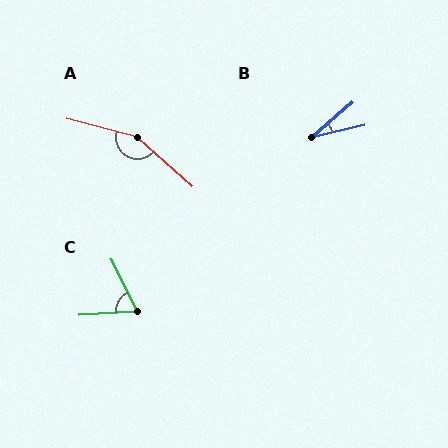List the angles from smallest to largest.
B (27°), C (67°), A (153°).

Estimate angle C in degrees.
Approximately 67 degrees.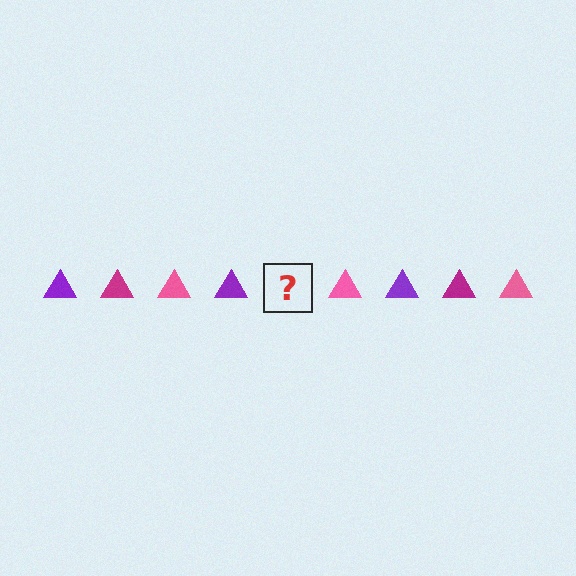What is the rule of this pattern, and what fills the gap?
The rule is that the pattern cycles through purple, magenta, pink triangles. The gap should be filled with a magenta triangle.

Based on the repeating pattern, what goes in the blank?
The blank should be a magenta triangle.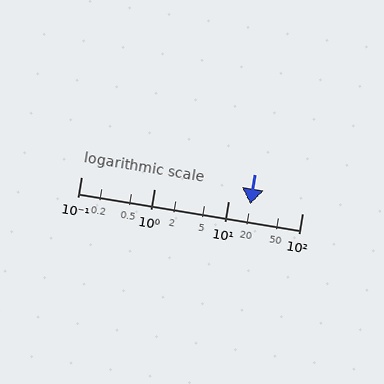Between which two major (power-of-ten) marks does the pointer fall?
The pointer is between 10 and 100.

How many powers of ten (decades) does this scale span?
The scale spans 3 decades, from 0.1 to 100.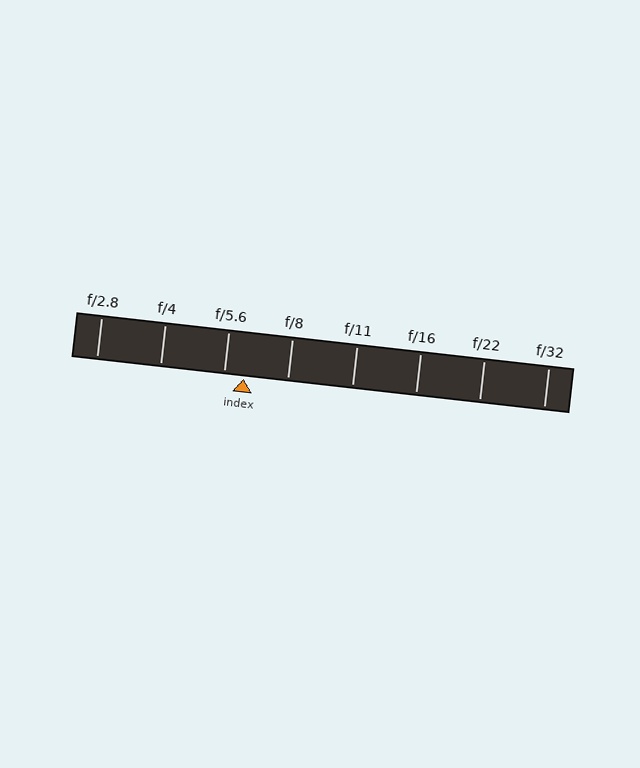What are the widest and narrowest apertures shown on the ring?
The widest aperture shown is f/2.8 and the narrowest is f/32.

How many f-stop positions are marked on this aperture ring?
There are 8 f-stop positions marked.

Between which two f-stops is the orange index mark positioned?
The index mark is between f/5.6 and f/8.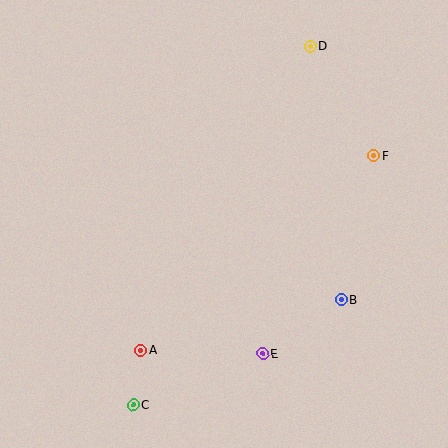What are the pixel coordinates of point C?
Point C is at (133, 405).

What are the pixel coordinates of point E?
Point E is at (263, 354).